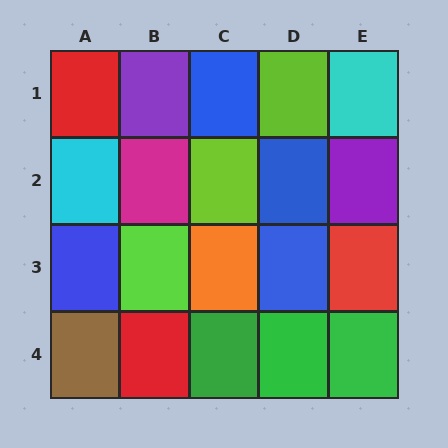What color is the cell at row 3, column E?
Red.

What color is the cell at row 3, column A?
Blue.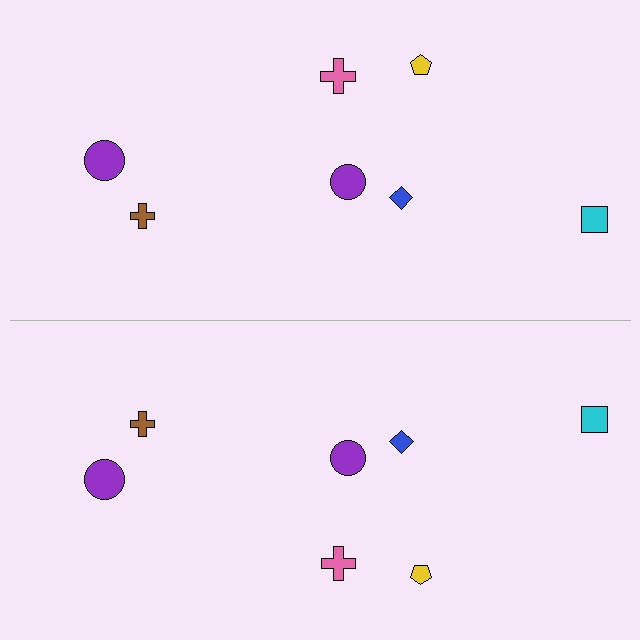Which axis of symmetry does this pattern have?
The pattern has a horizontal axis of symmetry running through the center of the image.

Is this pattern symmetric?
Yes, this pattern has bilateral (reflection) symmetry.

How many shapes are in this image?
There are 14 shapes in this image.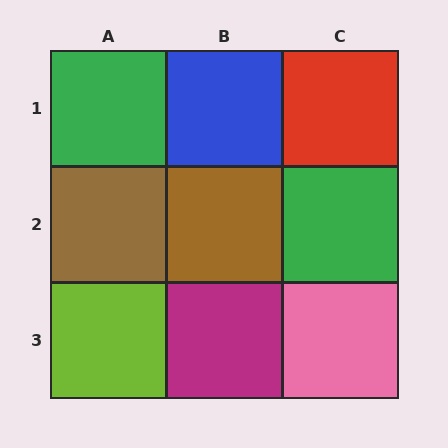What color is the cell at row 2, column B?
Brown.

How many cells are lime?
1 cell is lime.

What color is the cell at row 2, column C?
Green.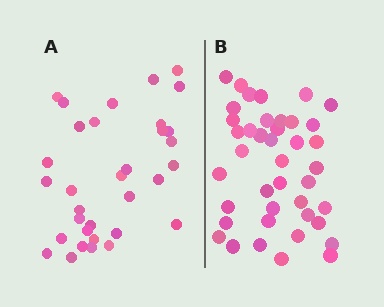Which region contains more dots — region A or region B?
Region B (the right region) has more dots.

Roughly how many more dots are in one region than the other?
Region B has roughly 8 or so more dots than region A.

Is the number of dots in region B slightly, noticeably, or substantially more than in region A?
Region B has only slightly more — the two regions are fairly close. The ratio is roughly 1.2 to 1.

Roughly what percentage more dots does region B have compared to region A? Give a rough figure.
About 25% more.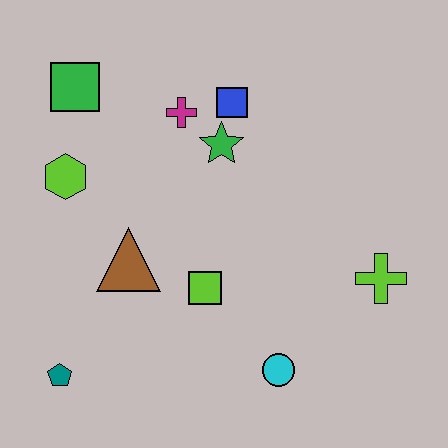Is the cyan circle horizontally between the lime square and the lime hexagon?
No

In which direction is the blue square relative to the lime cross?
The blue square is above the lime cross.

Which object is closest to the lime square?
The brown triangle is closest to the lime square.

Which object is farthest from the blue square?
The teal pentagon is farthest from the blue square.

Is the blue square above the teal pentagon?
Yes